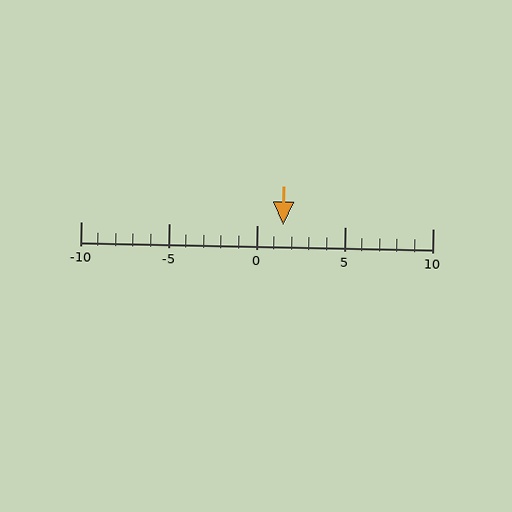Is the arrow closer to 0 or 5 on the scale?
The arrow is closer to 0.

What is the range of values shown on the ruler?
The ruler shows values from -10 to 10.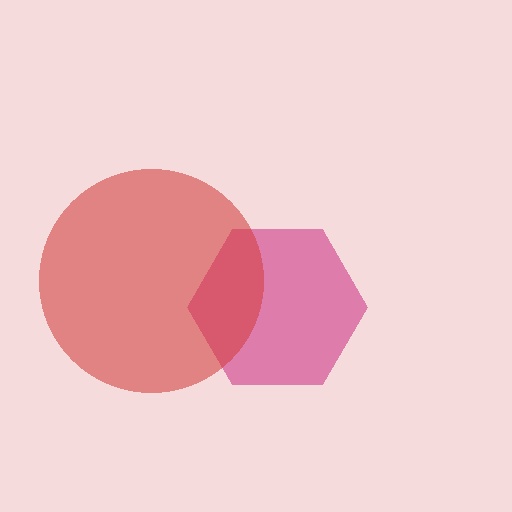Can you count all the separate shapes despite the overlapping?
Yes, there are 2 separate shapes.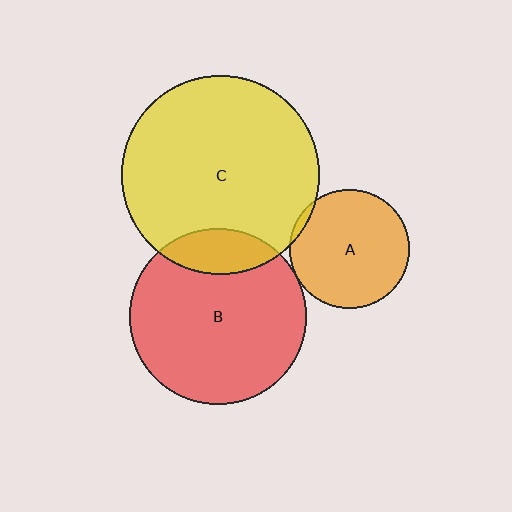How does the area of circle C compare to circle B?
Approximately 1.3 times.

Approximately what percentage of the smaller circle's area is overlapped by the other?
Approximately 15%.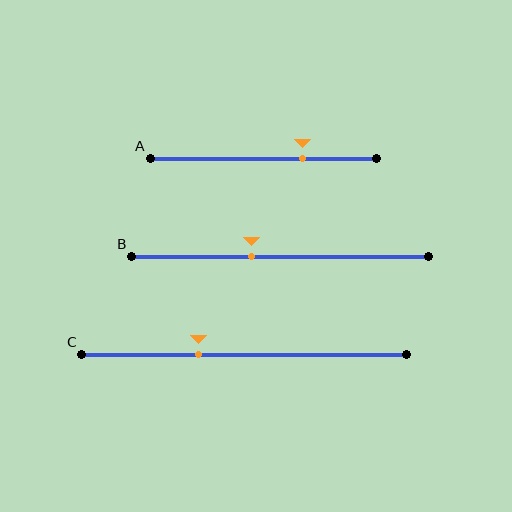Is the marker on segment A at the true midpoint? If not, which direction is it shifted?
No, the marker on segment A is shifted to the right by about 17% of the segment length.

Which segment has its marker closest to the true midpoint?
Segment B has its marker closest to the true midpoint.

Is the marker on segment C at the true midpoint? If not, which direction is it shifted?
No, the marker on segment C is shifted to the left by about 14% of the segment length.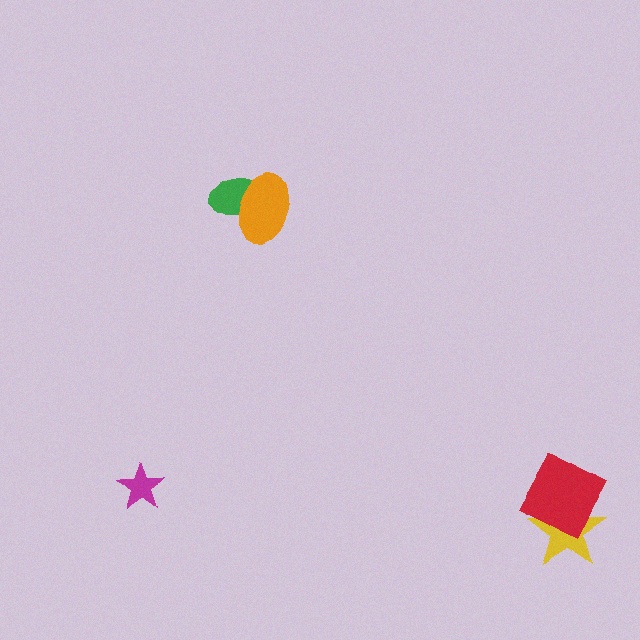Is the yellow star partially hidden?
Yes, it is partially covered by another shape.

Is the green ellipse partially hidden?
Yes, it is partially covered by another shape.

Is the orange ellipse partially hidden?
No, no other shape covers it.